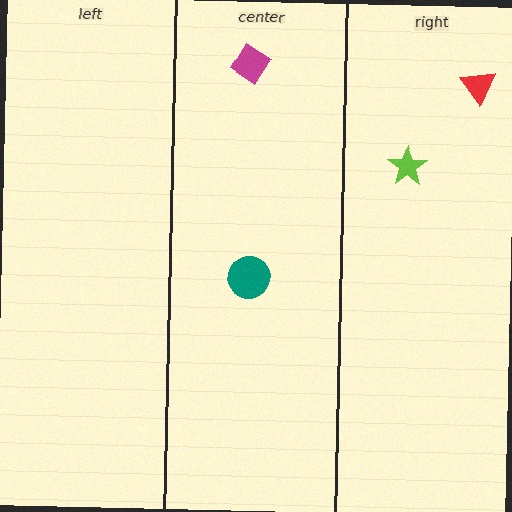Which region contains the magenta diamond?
The center region.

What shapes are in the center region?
The magenta diamond, the teal circle.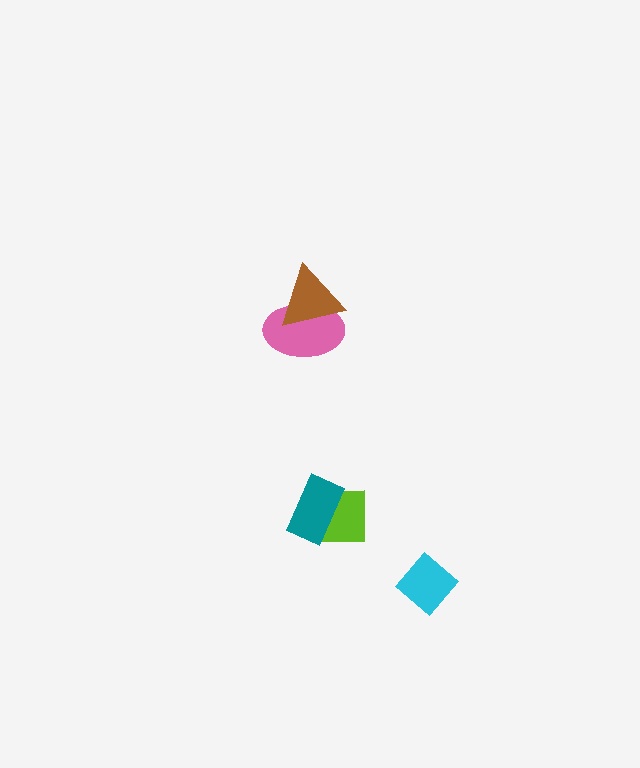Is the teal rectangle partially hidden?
No, no other shape covers it.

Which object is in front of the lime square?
The teal rectangle is in front of the lime square.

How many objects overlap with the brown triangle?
1 object overlaps with the brown triangle.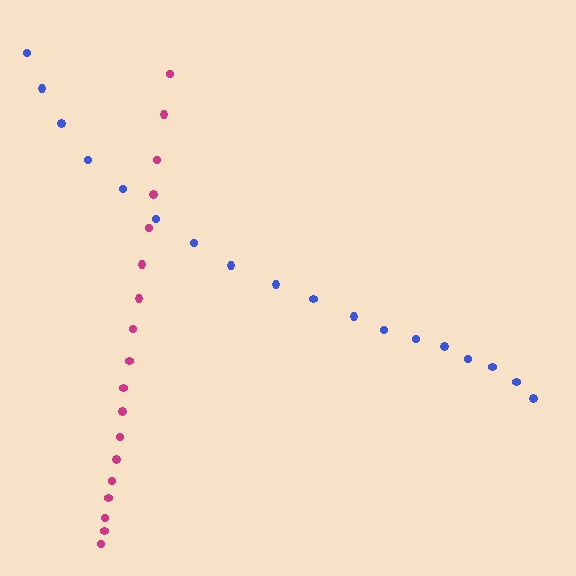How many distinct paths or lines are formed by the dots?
There are 2 distinct paths.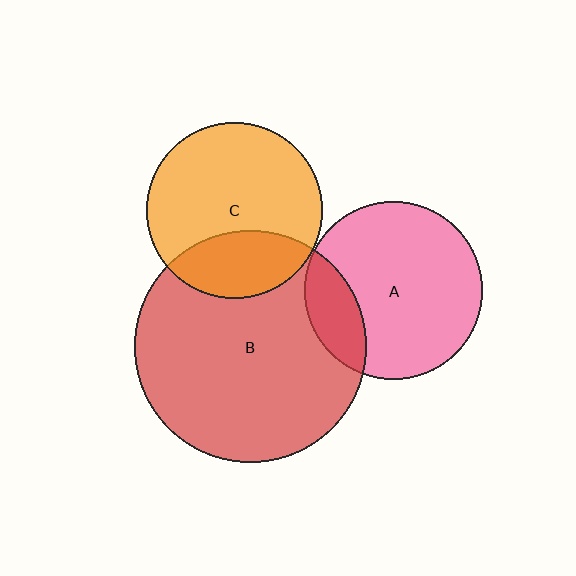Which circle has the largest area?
Circle B (red).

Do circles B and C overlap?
Yes.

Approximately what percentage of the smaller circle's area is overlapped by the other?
Approximately 30%.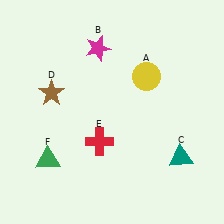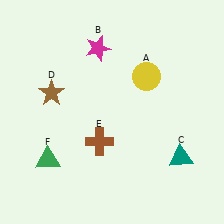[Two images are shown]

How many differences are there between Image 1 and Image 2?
There is 1 difference between the two images.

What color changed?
The cross (E) changed from red in Image 1 to brown in Image 2.